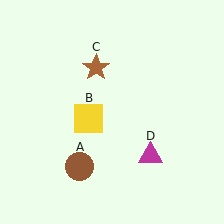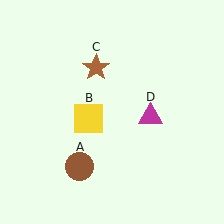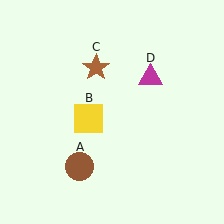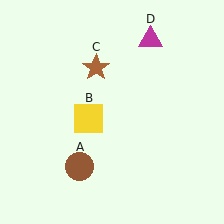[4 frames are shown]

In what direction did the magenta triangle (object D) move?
The magenta triangle (object D) moved up.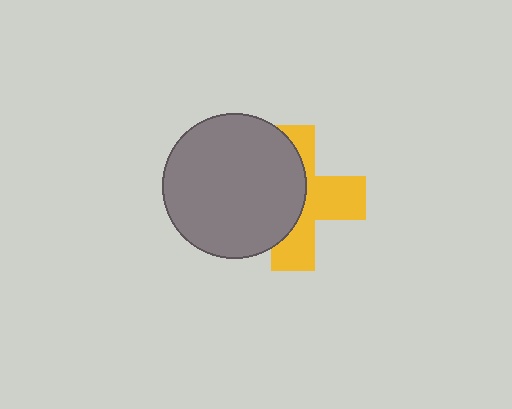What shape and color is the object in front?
The object in front is a gray circle.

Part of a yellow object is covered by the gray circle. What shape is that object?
It is a cross.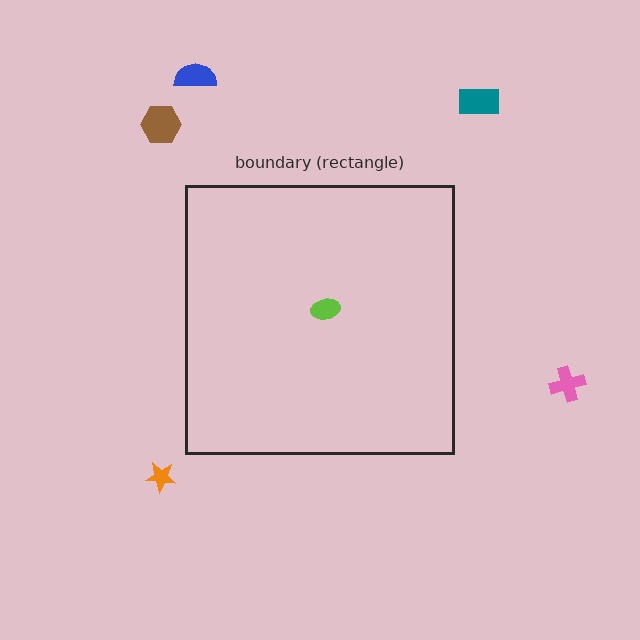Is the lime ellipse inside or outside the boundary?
Inside.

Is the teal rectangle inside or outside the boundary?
Outside.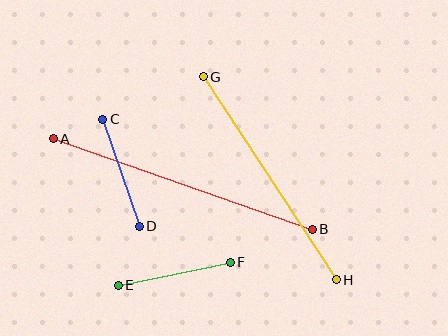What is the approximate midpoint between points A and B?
The midpoint is at approximately (183, 184) pixels.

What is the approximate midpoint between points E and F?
The midpoint is at approximately (174, 274) pixels.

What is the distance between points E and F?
The distance is approximately 114 pixels.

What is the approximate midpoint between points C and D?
The midpoint is at approximately (121, 173) pixels.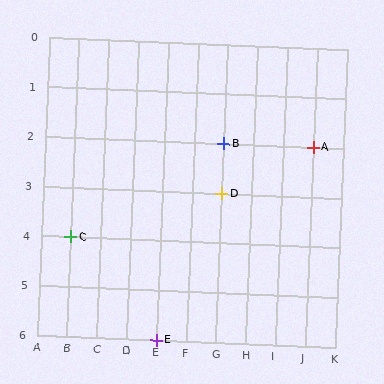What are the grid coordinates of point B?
Point B is at grid coordinates (G, 2).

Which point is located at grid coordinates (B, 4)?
Point C is at (B, 4).